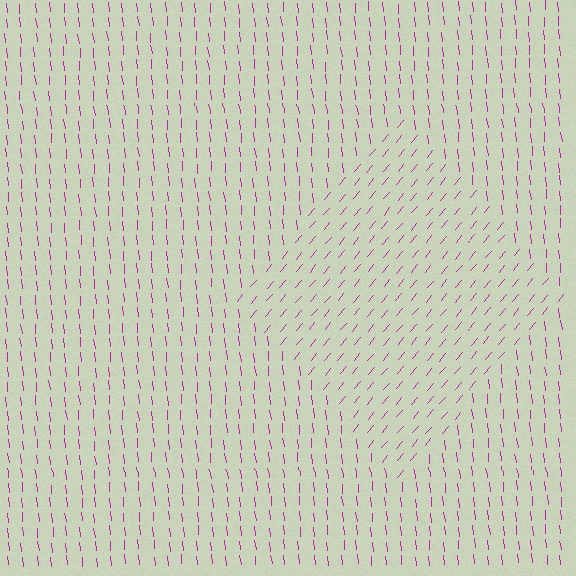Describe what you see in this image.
The image is filled with small magenta line segments. A diamond region in the image has lines oriented differently from the surrounding lines, creating a visible texture boundary.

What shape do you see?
I see a diamond.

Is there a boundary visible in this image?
Yes, there is a texture boundary formed by a change in line orientation.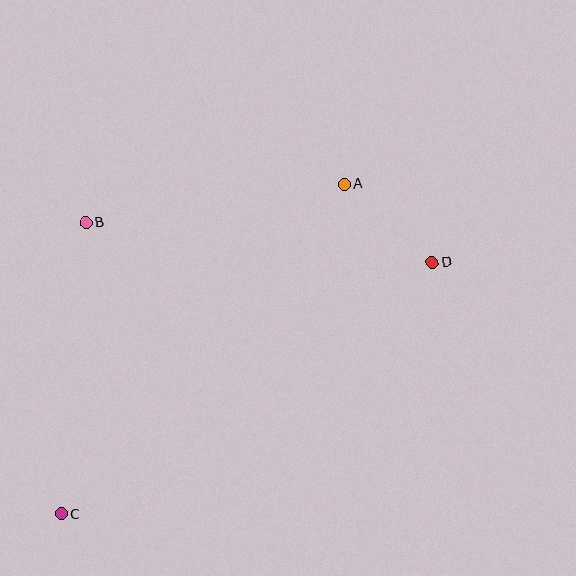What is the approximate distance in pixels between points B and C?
The distance between B and C is approximately 292 pixels.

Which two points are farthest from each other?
Points C and D are farthest from each other.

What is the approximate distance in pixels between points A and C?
The distance between A and C is approximately 434 pixels.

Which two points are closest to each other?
Points A and D are closest to each other.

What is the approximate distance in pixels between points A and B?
The distance between A and B is approximately 261 pixels.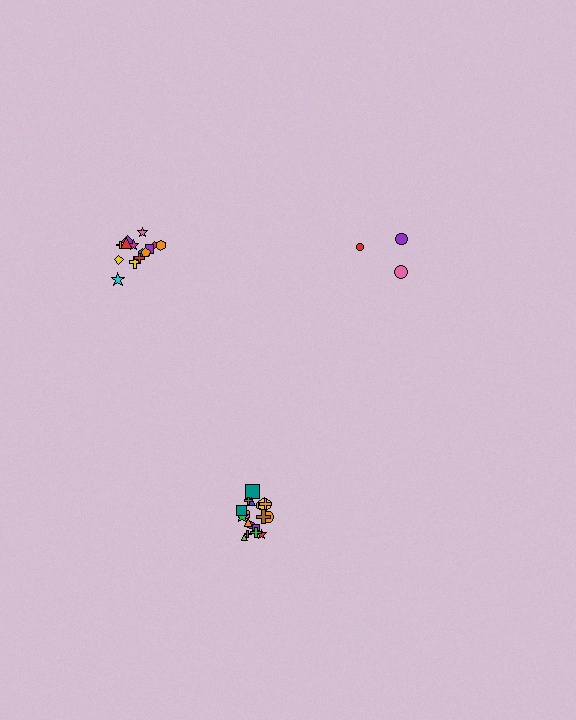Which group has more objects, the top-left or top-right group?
The top-left group.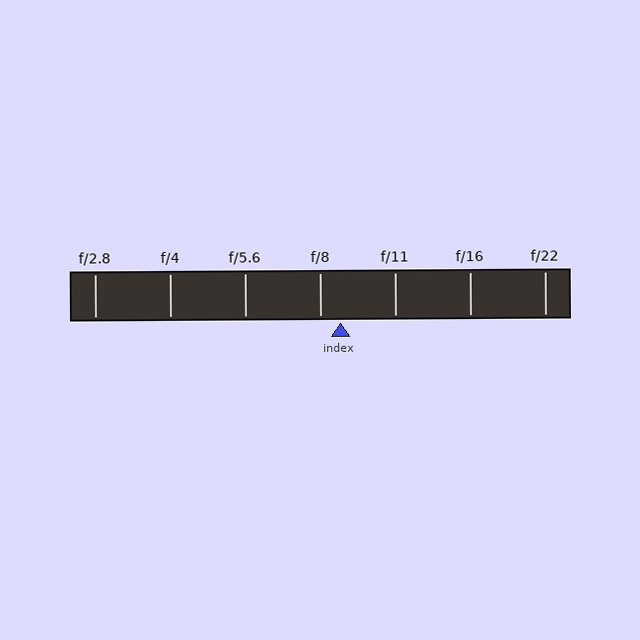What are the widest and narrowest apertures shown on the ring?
The widest aperture shown is f/2.8 and the narrowest is f/22.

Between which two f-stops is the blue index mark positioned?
The index mark is between f/8 and f/11.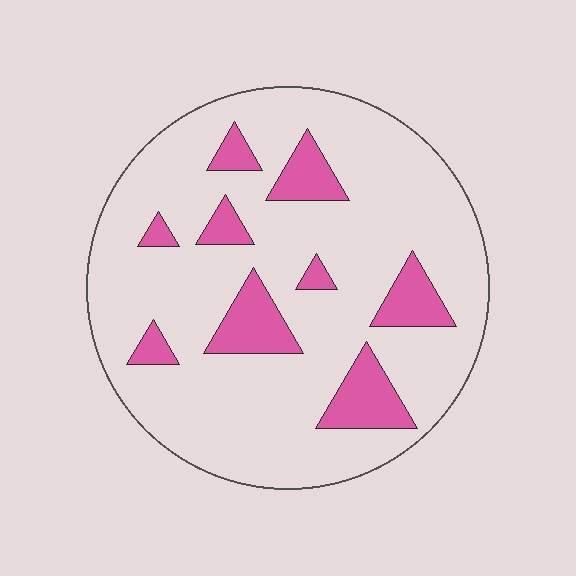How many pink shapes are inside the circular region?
9.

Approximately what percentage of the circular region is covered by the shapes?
Approximately 15%.